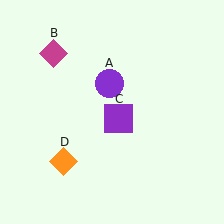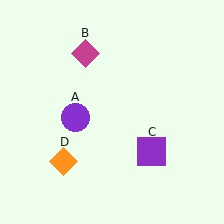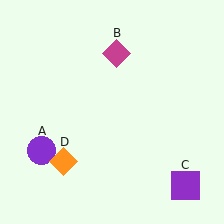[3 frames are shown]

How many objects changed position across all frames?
3 objects changed position: purple circle (object A), magenta diamond (object B), purple square (object C).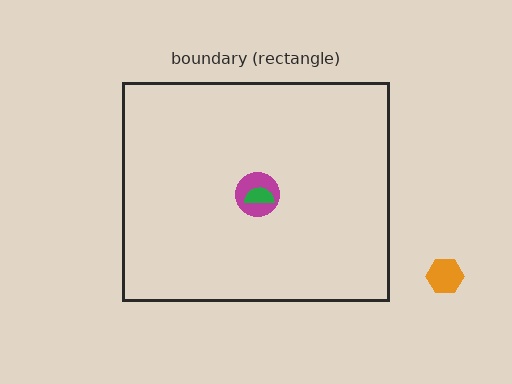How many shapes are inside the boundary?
2 inside, 1 outside.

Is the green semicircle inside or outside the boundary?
Inside.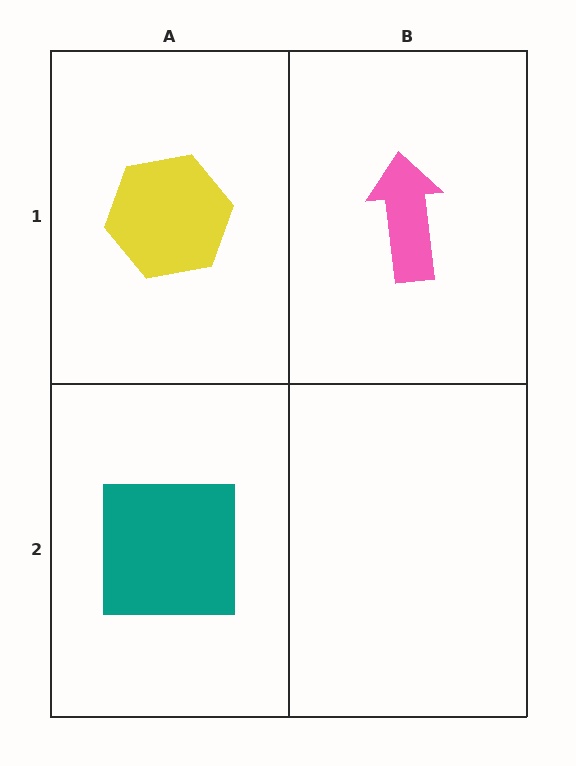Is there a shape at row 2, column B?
No, that cell is empty.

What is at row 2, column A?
A teal square.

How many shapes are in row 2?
1 shape.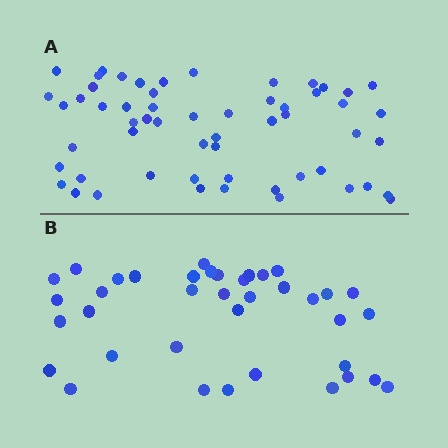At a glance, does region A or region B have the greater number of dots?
Region A (the top region) has more dots.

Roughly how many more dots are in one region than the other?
Region A has approximately 20 more dots than region B.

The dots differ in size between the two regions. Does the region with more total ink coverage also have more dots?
No. Region B has more total ink coverage because its dots are larger, but region A actually contains more individual dots. Total area can be misleading — the number of items is what matters here.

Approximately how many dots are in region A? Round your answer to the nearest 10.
About 60 dots. (The exact count is 57, which rounds to 60.)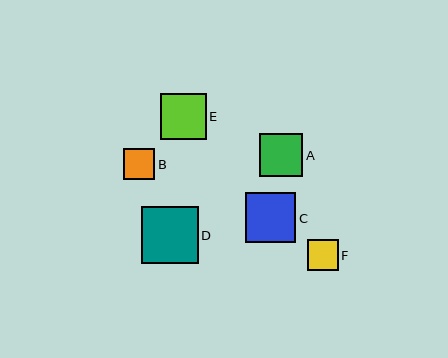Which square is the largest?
Square D is the largest with a size of approximately 57 pixels.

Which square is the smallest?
Square B is the smallest with a size of approximately 31 pixels.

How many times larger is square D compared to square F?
Square D is approximately 1.8 times the size of square F.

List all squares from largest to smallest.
From largest to smallest: D, C, E, A, F, B.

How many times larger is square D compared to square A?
Square D is approximately 1.3 times the size of square A.